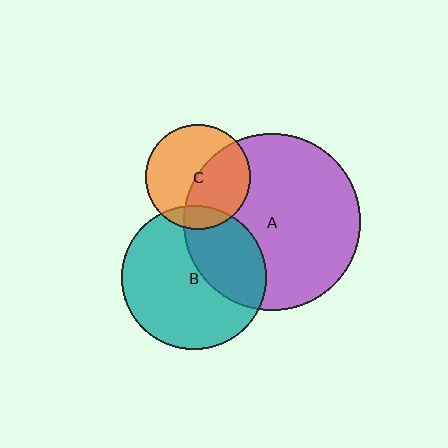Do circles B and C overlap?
Yes.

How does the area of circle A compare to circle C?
Approximately 2.8 times.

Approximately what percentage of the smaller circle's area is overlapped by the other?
Approximately 15%.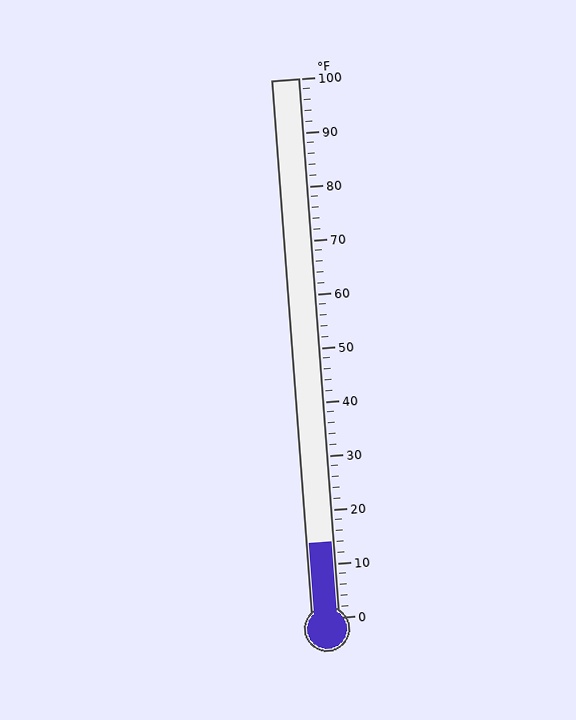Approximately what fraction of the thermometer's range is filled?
The thermometer is filled to approximately 15% of its range.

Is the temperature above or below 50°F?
The temperature is below 50°F.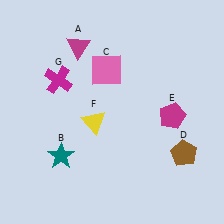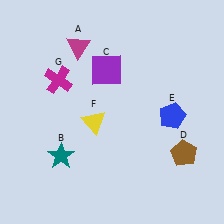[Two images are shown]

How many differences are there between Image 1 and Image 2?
There are 2 differences between the two images.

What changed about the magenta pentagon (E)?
In Image 1, E is magenta. In Image 2, it changed to blue.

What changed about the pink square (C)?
In Image 1, C is pink. In Image 2, it changed to purple.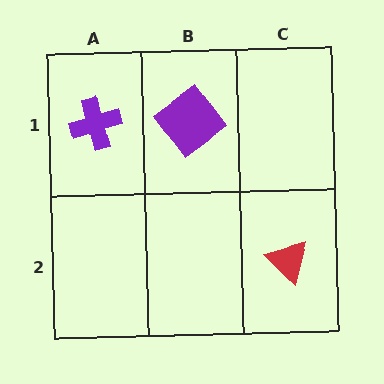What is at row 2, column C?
A red triangle.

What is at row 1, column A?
A purple cross.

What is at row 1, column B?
A purple diamond.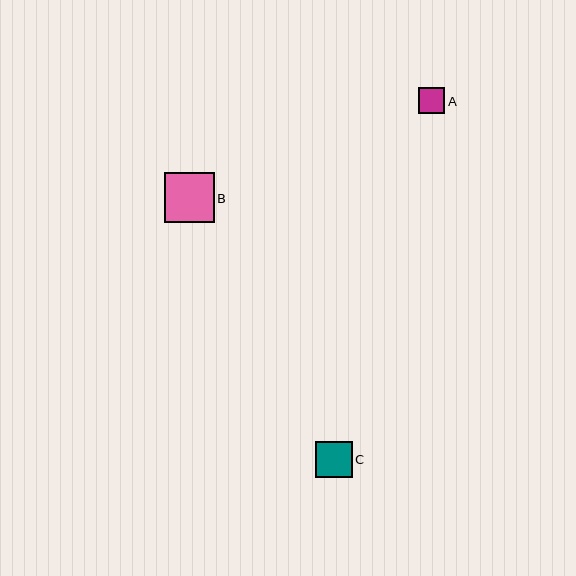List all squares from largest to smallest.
From largest to smallest: B, C, A.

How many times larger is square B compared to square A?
Square B is approximately 1.9 times the size of square A.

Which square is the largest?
Square B is the largest with a size of approximately 49 pixels.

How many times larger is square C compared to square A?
Square C is approximately 1.4 times the size of square A.